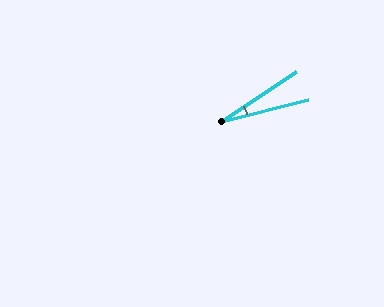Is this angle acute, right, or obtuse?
It is acute.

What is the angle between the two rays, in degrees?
Approximately 20 degrees.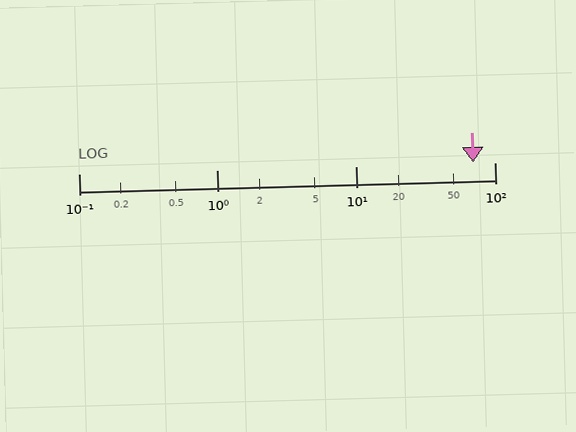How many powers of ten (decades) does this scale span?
The scale spans 3 decades, from 0.1 to 100.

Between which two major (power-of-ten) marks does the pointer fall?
The pointer is between 10 and 100.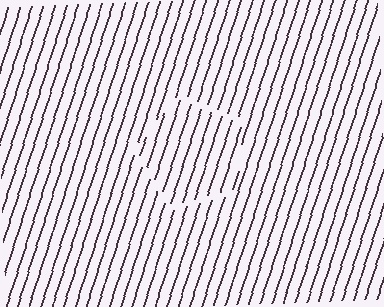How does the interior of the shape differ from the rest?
The interior of the shape contains the same grating, shifted by half a period — the contour is defined by the phase discontinuity where line-ends from the inner and outer gratings abut.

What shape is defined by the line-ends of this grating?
An illusory pentagon. The interior of the shape contains the same grating, shifted by half a period — the contour is defined by the phase discontinuity where line-ends from the inner and outer gratings abut.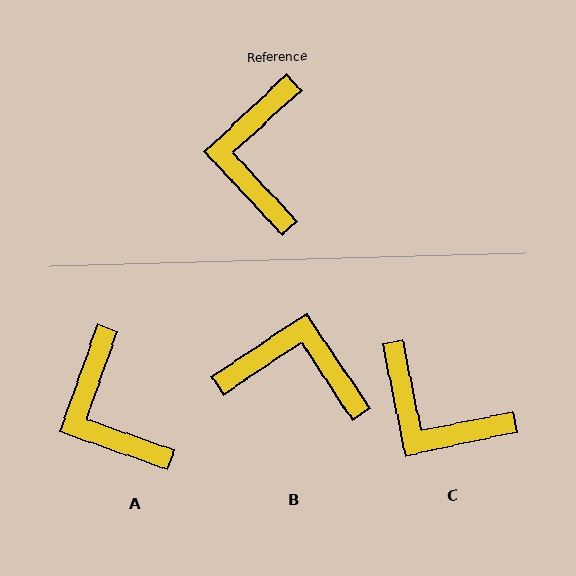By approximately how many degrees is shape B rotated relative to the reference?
Approximately 99 degrees clockwise.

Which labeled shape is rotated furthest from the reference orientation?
B, about 99 degrees away.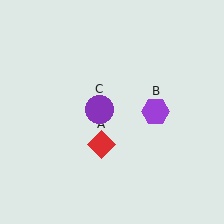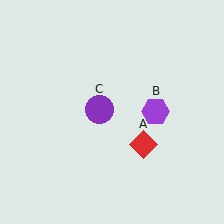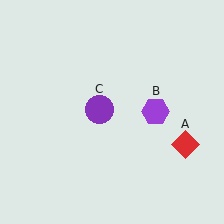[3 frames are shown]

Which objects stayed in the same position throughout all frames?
Purple hexagon (object B) and purple circle (object C) remained stationary.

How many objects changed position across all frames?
1 object changed position: red diamond (object A).